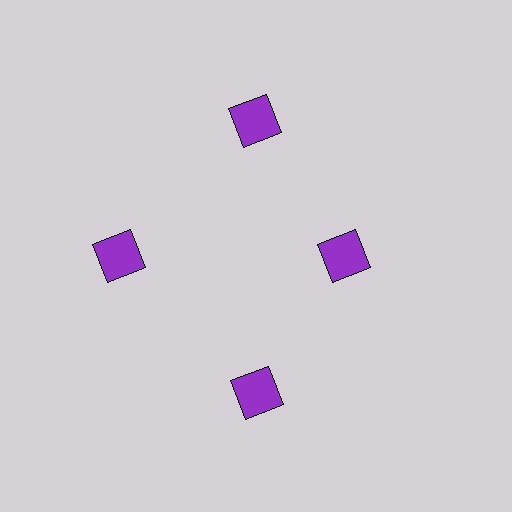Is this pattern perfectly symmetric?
No. The 4 purple squares are arranged in a ring, but one element near the 3 o'clock position is pulled inward toward the center, breaking the 4-fold rotational symmetry.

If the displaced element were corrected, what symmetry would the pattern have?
It would have 4-fold rotational symmetry — the pattern would map onto itself every 90 degrees.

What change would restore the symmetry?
The symmetry would be restored by moving it outward, back onto the ring so that all 4 squares sit at equal angles and equal distance from the center.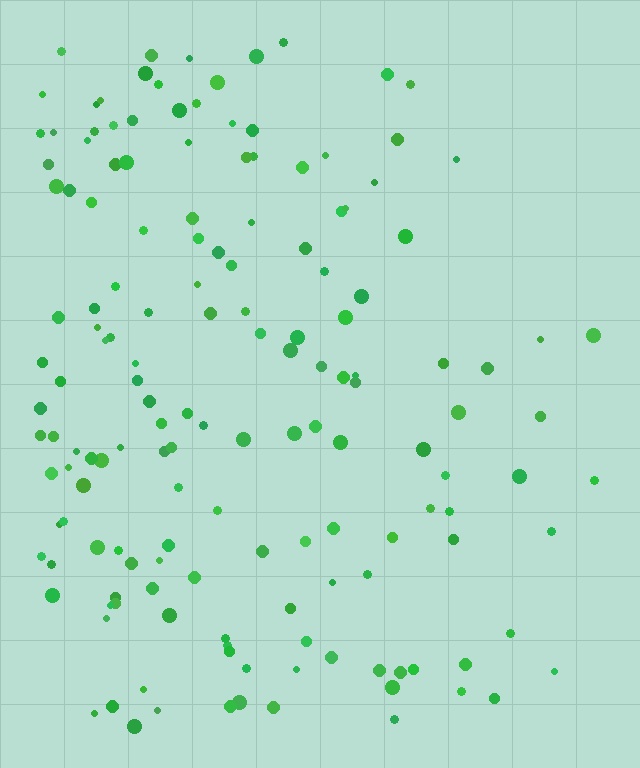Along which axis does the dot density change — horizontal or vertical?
Horizontal.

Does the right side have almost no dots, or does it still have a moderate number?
Still a moderate number, just noticeably fewer than the left.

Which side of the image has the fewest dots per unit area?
The right.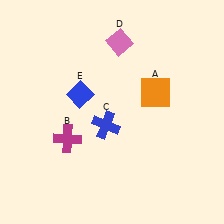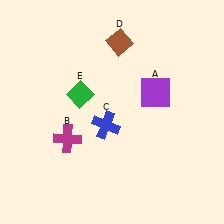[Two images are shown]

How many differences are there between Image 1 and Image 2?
There are 3 differences between the two images.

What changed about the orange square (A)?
In Image 1, A is orange. In Image 2, it changed to purple.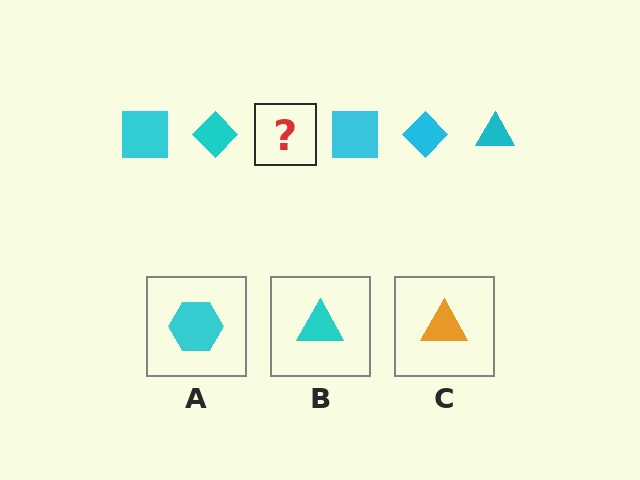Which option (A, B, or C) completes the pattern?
B.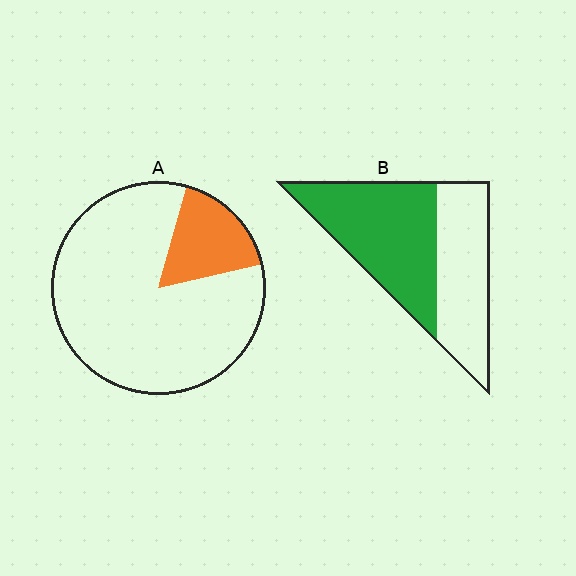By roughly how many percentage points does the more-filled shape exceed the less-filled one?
By roughly 40 percentage points (B over A).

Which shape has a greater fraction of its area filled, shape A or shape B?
Shape B.